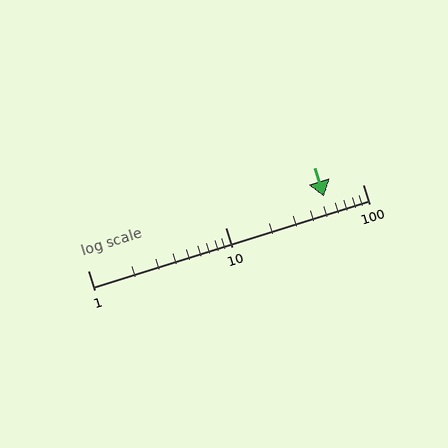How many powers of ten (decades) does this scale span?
The scale spans 2 decades, from 1 to 100.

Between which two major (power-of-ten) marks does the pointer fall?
The pointer is between 10 and 100.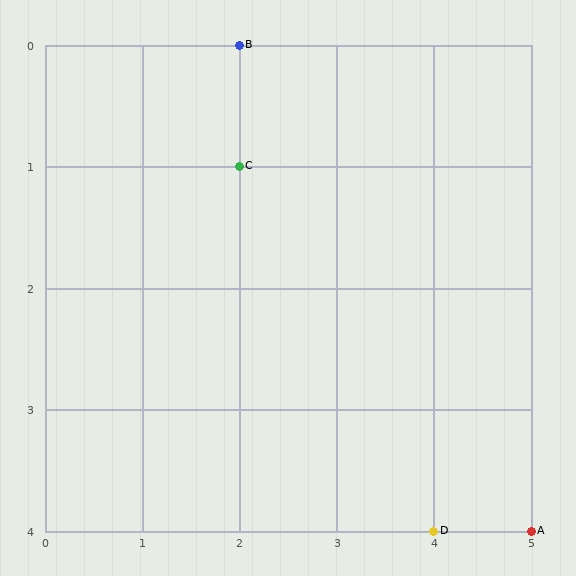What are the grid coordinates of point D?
Point D is at grid coordinates (4, 4).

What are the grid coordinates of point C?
Point C is at grid coordinates (2, 1).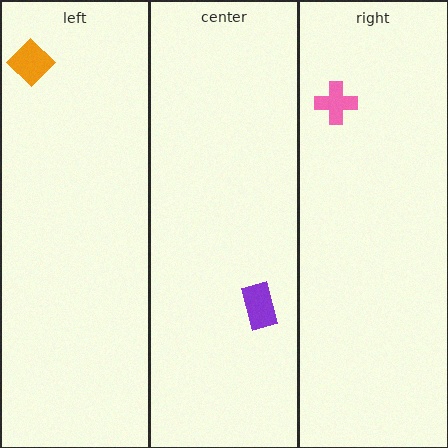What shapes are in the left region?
The orange diamond.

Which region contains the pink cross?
The right region.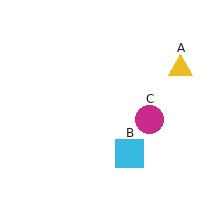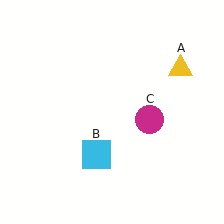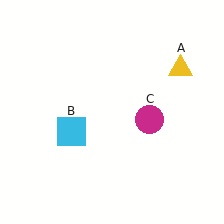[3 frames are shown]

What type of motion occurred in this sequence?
The cyan square (object B) rotated clockwise around the center of the scene.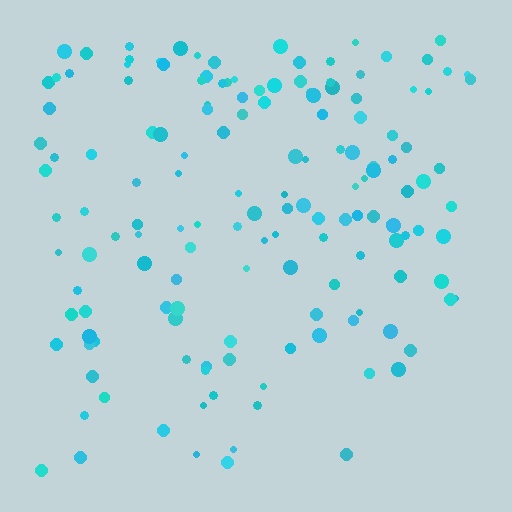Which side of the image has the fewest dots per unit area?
The bottom.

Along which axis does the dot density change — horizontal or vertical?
Vertical.